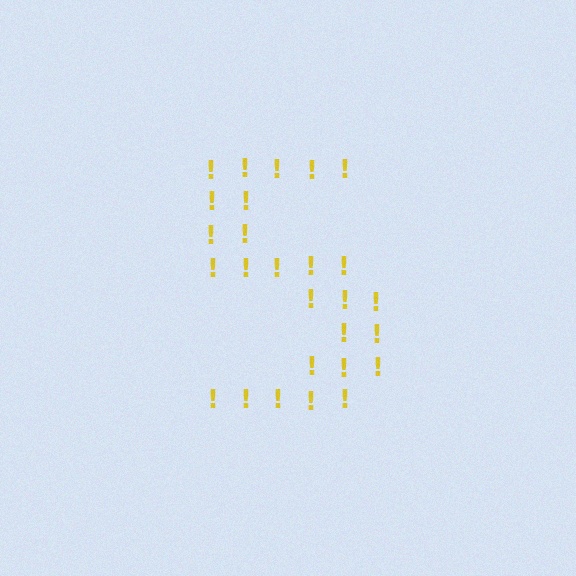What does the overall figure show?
The overall figure shows the digit 5.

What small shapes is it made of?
It is made of small exclamation marks.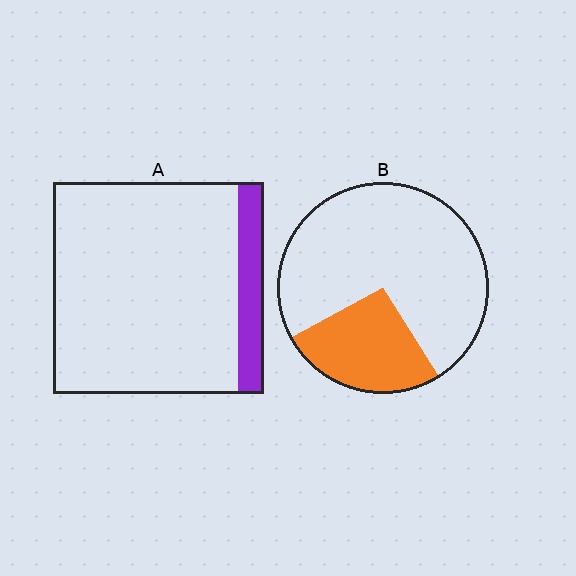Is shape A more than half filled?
No.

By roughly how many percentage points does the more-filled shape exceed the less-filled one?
By roughly 15 percentage points (B over A).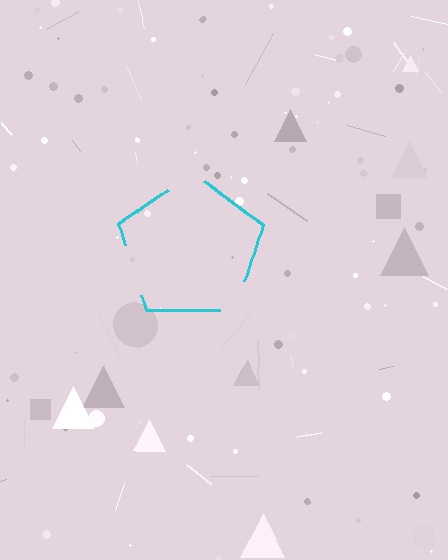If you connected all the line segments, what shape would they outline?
They would outline a pentagon.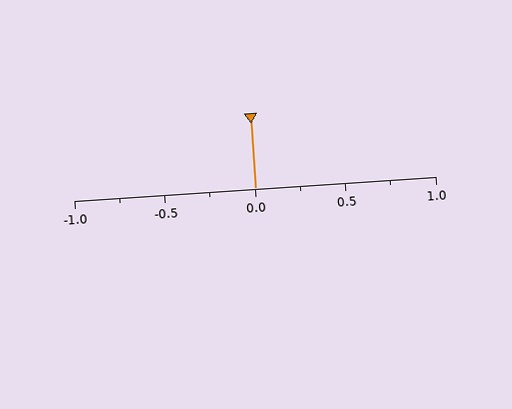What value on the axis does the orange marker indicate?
The marker indicates approximately 0.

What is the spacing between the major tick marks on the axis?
The major ticks are spaced 0.5 apart.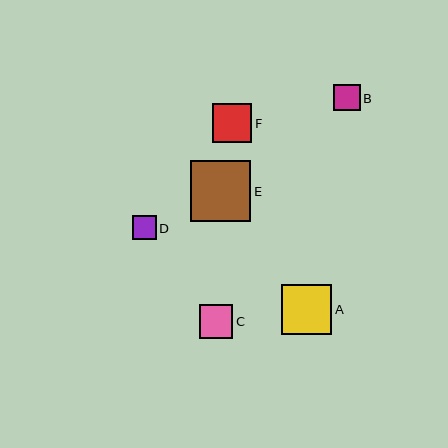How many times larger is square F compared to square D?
Square F is approximately 1.6 times the size of square D.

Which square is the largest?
Square E is the largest with a size of approximately 61 pixels.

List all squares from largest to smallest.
From largest to smallest: E, A, F, C, B, D.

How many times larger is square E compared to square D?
Square E is approximately 2.5 times the size of square D.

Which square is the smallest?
Square D is the smallest with a size of approximately 24 pixels.